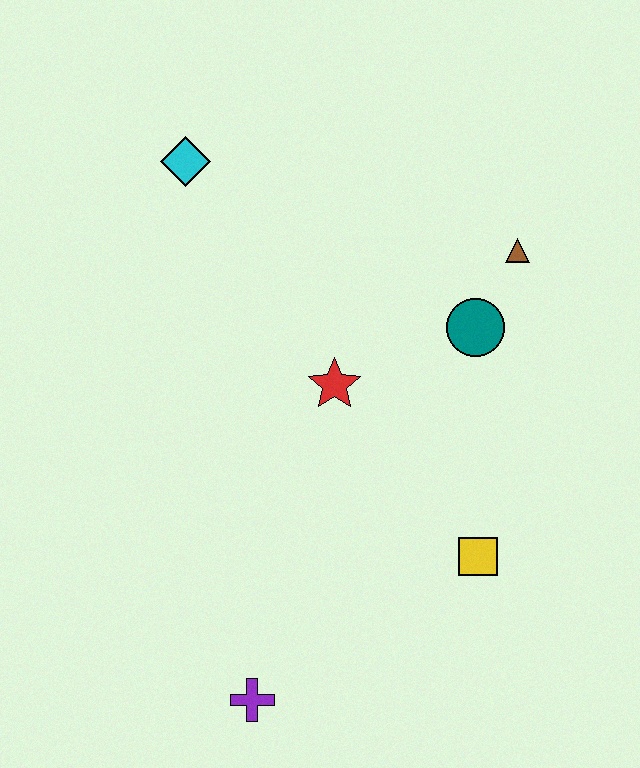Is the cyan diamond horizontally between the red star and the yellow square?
No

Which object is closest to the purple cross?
The yellow square is closest to the purple cross.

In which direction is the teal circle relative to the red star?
The teal circle is to the right of the red star.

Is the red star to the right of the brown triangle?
No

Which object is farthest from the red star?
The purple cross is farthest from the red star.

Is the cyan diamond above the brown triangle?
Yes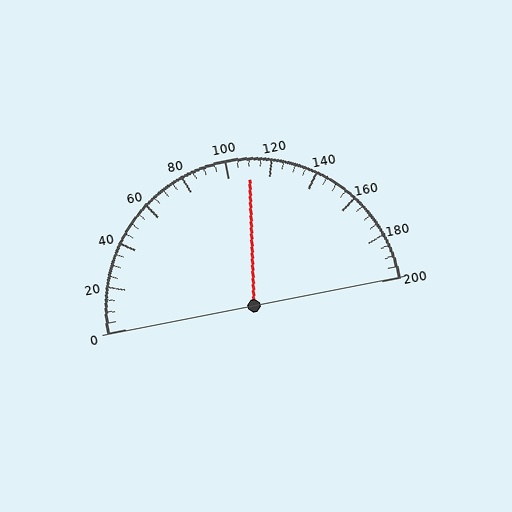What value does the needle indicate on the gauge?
The needle indicates approximately 110.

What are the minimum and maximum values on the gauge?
The gauge ranges from 0 to 200.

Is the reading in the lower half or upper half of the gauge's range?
The reading is in the upper half of the range (0 to 200).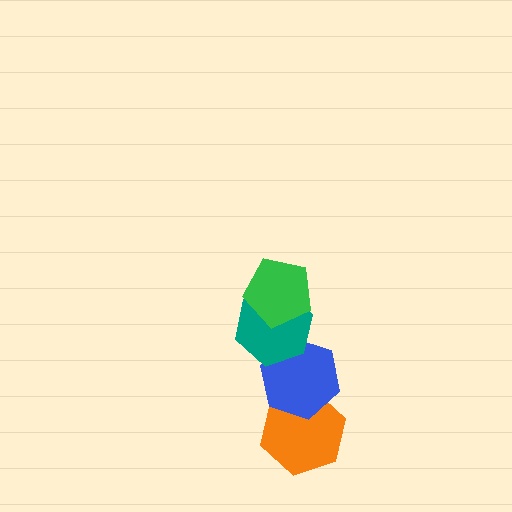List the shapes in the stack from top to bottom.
From top to bottom: the green pentagon, the teal hexagon, the blue hexagon, the orange hexagon.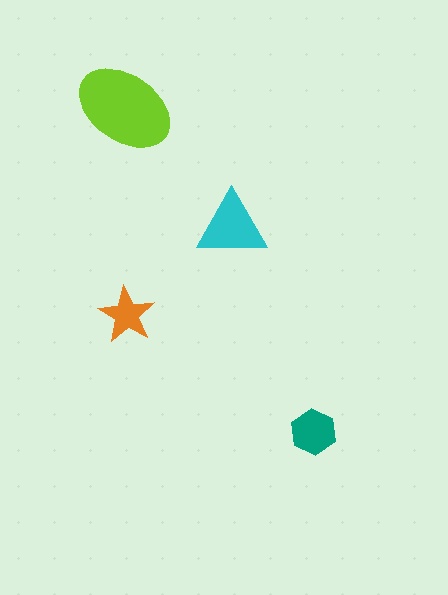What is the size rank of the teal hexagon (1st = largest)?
3rd.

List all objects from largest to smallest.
The lime ellipse, the cyan triangle, the teal hexagon, the orange star.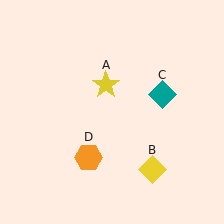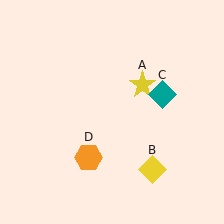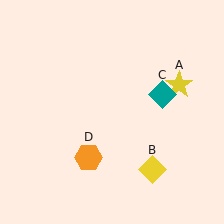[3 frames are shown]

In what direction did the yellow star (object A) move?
The yellow star (object A) moved right.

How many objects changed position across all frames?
1 object changed position: yellow star (object A).